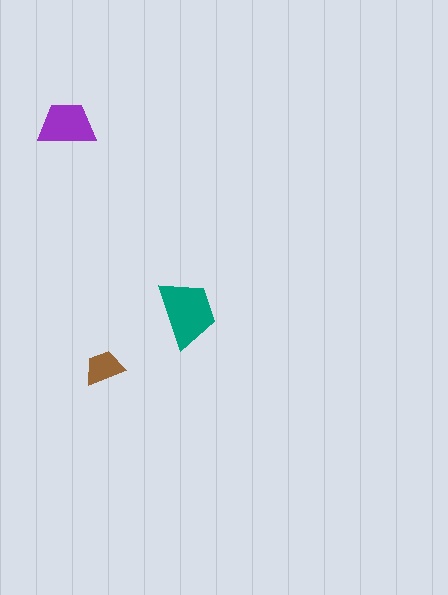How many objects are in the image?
There are 3 objects in the image.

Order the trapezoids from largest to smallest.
the teal one, the purple one, the brown one.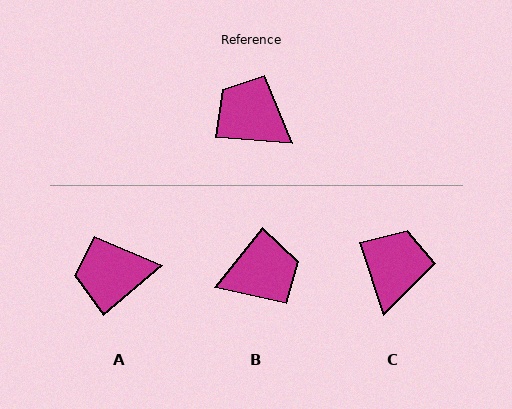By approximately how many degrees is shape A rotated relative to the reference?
Approximately 44 degrees counter-clockwise.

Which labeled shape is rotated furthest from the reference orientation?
B, about 125 degrees away.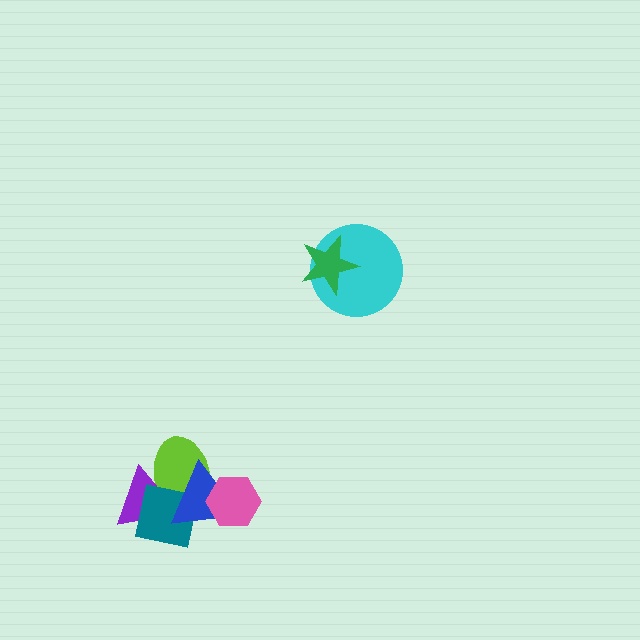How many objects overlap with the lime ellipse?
4 objects overlap with the lime ellipse.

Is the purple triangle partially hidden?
Yes, it is partially covered by another shape.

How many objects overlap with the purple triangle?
3 objects overlap with the purple triangle.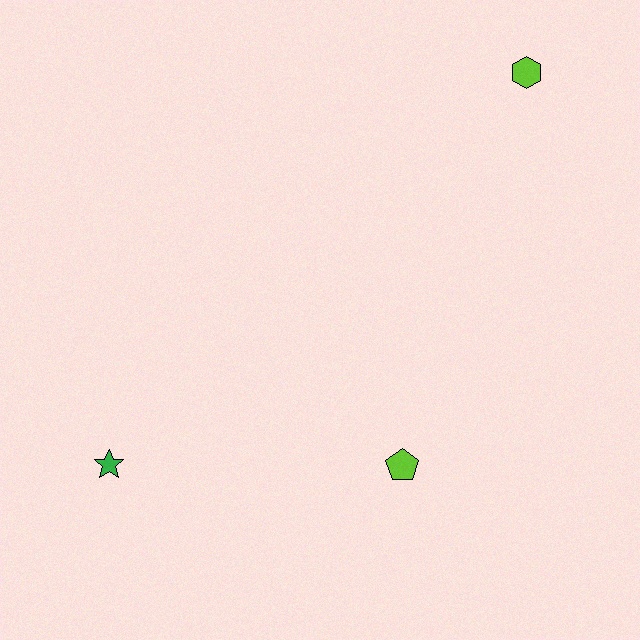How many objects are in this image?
There are 3 objects.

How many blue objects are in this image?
There are no blue objects.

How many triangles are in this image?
There are no triangles.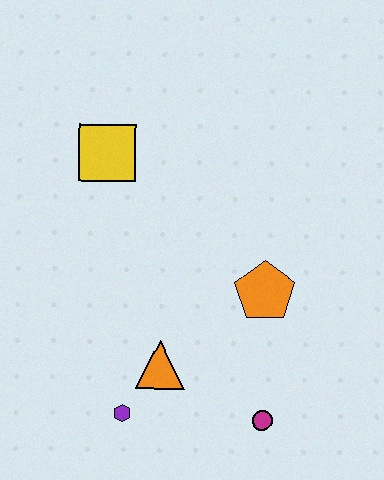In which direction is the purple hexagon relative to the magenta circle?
The purple hexagon is to the left of the magenta circle.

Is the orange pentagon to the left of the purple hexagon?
No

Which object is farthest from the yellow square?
The magenta circle is farthest from the yellow square.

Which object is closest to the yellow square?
The orange pentagon is closest to the yellow square.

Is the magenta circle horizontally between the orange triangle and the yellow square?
No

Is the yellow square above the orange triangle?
Yes